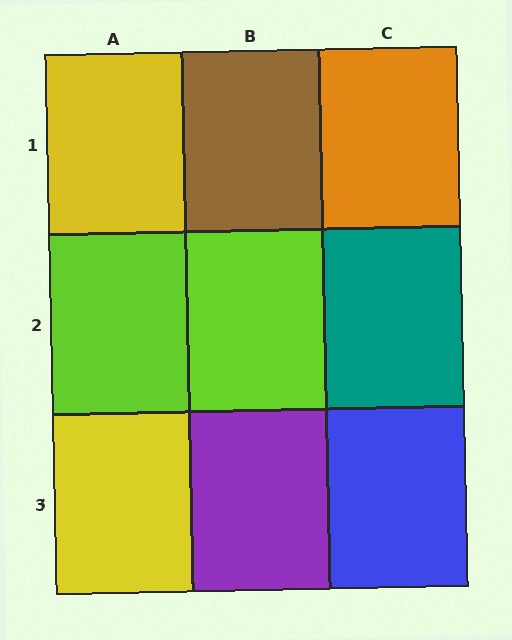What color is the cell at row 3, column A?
Yellow.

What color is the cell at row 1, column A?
Yellow.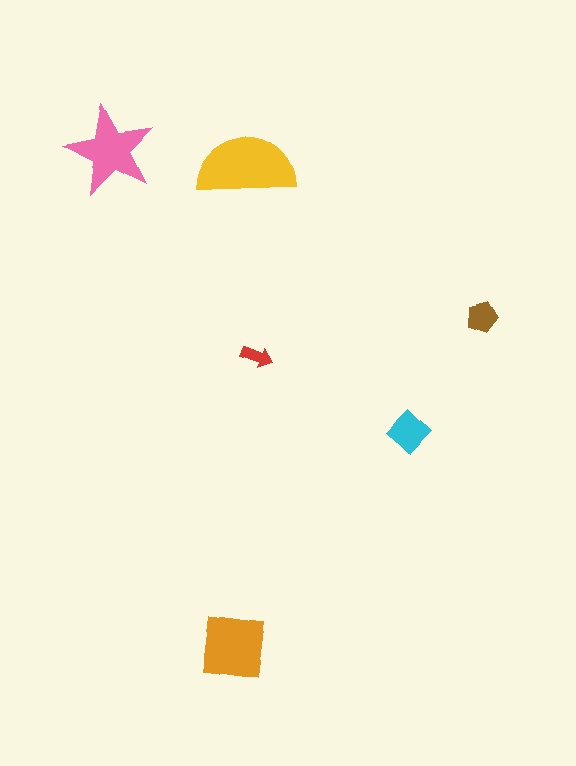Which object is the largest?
The yellow semicircle.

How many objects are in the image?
There are 6 objects in the image.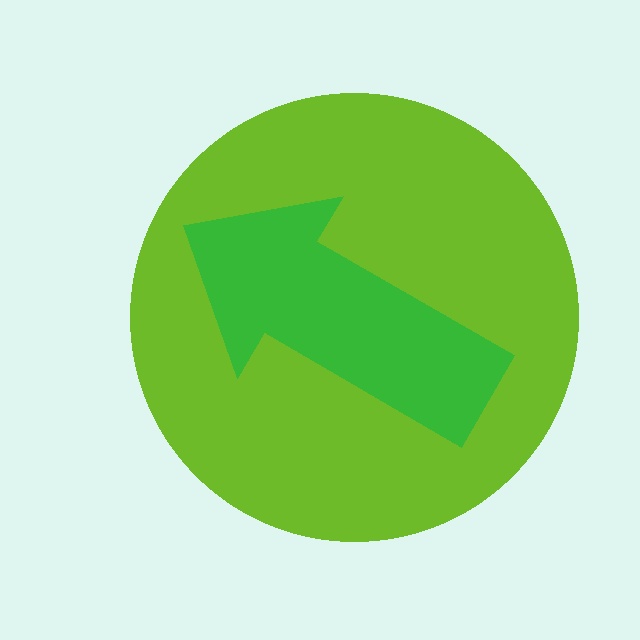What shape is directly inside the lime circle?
The green arrow.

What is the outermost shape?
The lime circle.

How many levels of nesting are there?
2.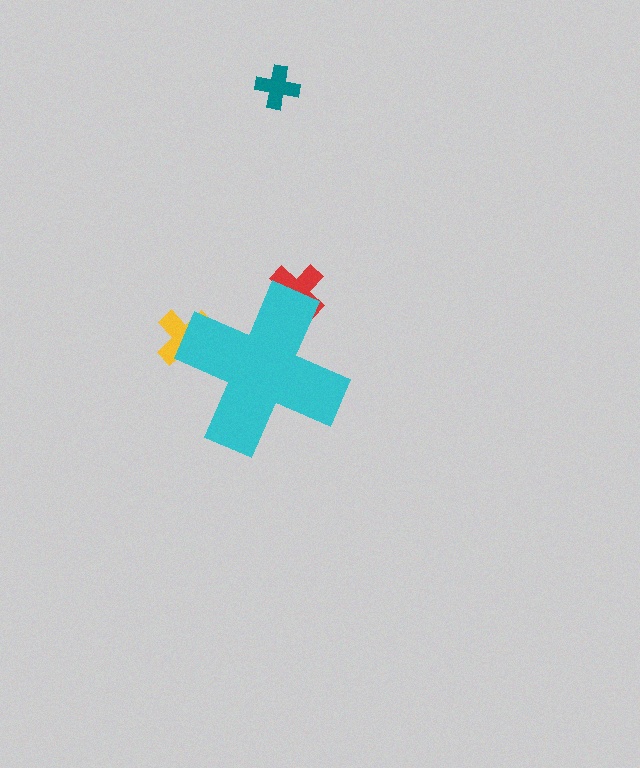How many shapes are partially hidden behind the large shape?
2 shapes are partially hidden.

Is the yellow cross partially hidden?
Yes, the yellow cross is partially hidden behind the cyan cross.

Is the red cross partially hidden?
Yes, the red cross is partially hidden behind the cyan cross.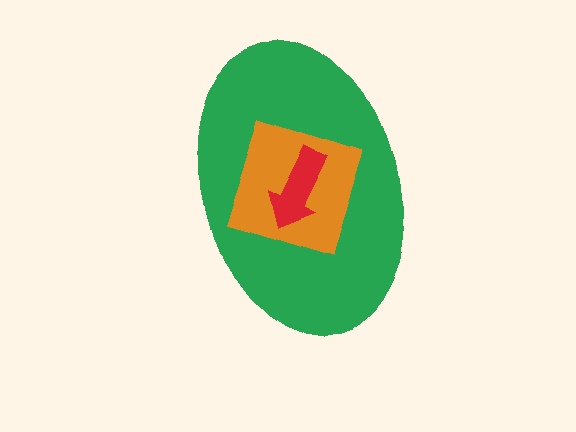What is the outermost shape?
The green ellipse.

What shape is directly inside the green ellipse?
The orange square.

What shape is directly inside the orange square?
The red arrow.